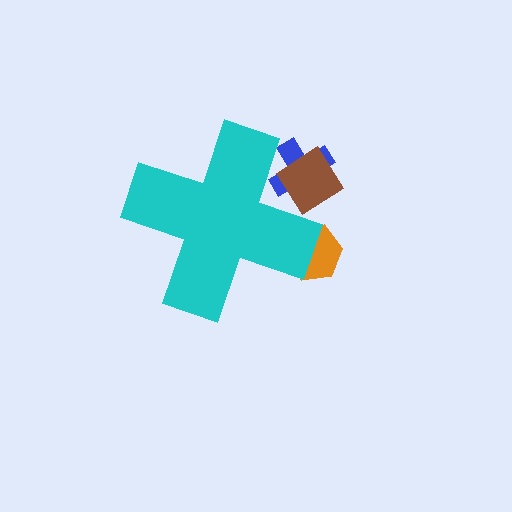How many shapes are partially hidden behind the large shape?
3 shapes are partially hidden.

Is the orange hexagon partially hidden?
Yes, the orange hexagon is partially hidden behind the cyan cross.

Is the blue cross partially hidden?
Yes, the blue cross is partially hidden behind the cyan cross.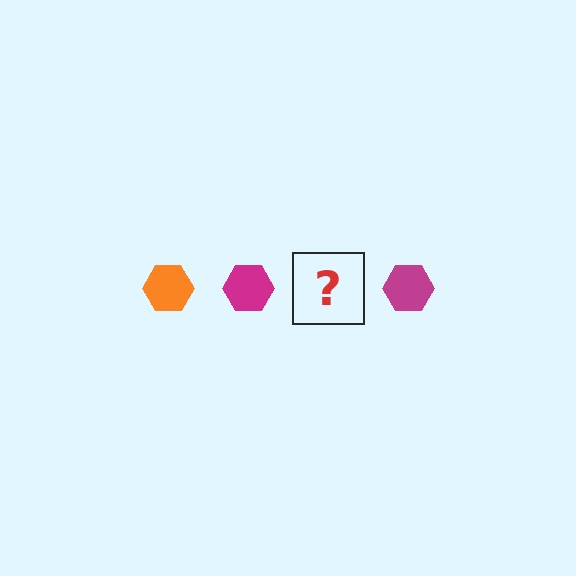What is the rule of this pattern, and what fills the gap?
The rule is that the pattern cycles through orange, magenta hexagons. The gap should be filled with an orange hexagon.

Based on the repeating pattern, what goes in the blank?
The blank should be an orange hexagon.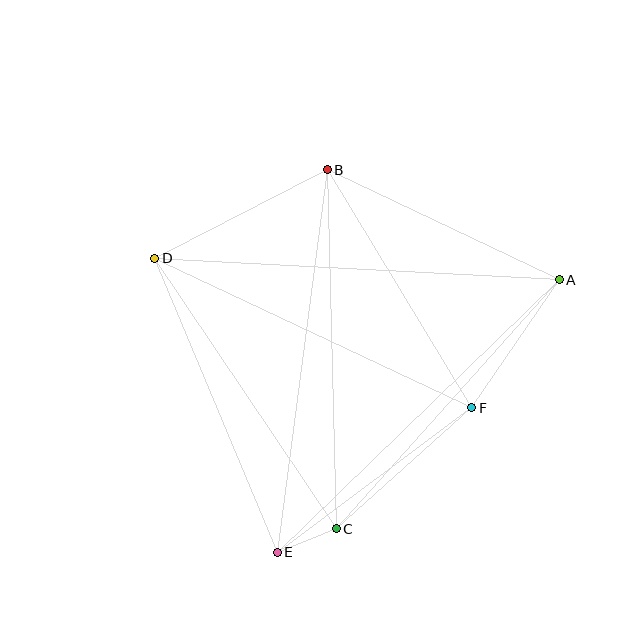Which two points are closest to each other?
Points C and E are closest to each other.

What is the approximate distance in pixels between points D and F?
The distance between D and F is approximately 351 pixels.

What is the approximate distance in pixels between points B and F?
The distance between B and F is approximately 279 pixels.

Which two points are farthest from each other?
Points A and D are farthest from each other.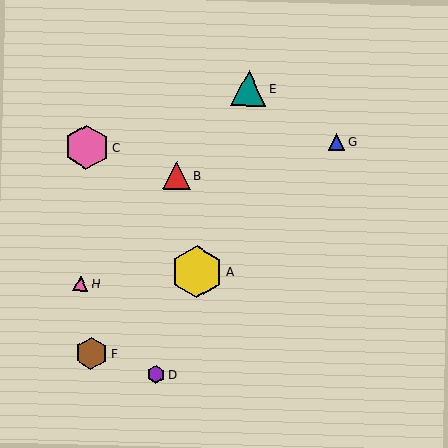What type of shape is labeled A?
Shape A is a yellow hexagon.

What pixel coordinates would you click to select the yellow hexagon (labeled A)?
Click at (197, 272) to select the yellow hexagon A.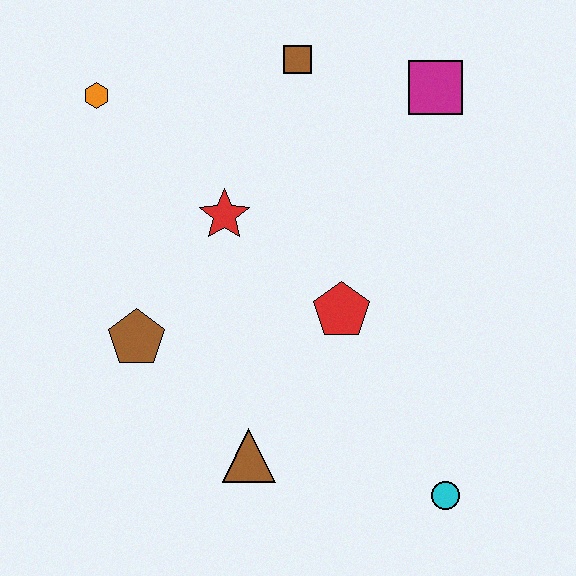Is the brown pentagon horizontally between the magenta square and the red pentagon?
No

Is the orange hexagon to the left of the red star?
Yes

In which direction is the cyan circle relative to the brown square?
The cyan circle is below the brown square.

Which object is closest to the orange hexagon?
The red star is closest to the orange hexagon.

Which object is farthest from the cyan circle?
The orange hexagon is farthest from the cyan circle.